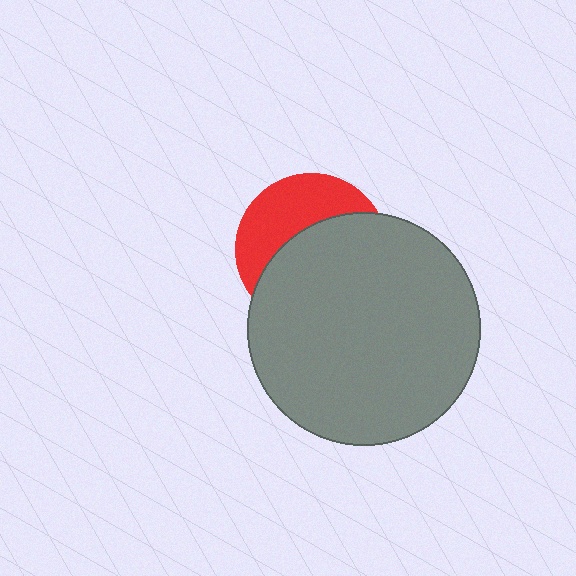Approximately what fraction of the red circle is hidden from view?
Roughly 61% of the red circle is hidden behind the gray circle.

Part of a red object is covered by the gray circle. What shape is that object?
It is a circle.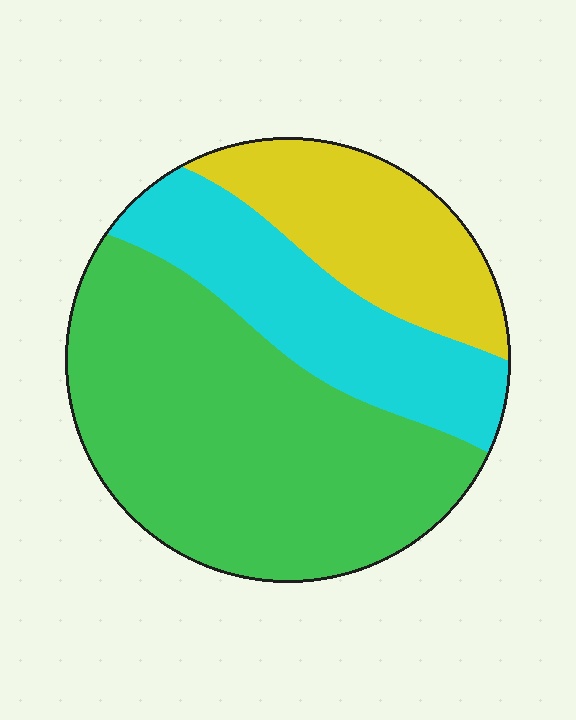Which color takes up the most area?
Green, at roughly 55%.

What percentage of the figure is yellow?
Yellow covers roughly 20% of the figure.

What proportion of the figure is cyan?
Cyan covers roughly 25% of the figure.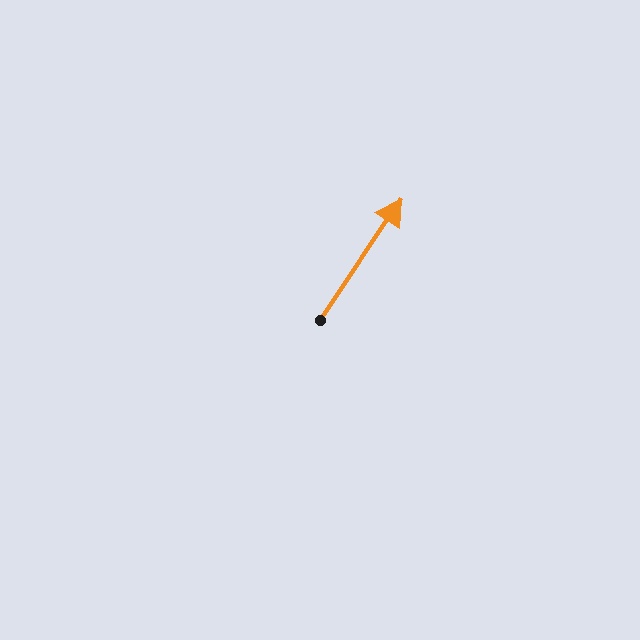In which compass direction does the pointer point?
Northeast.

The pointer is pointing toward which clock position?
Roughly 1 o'clock.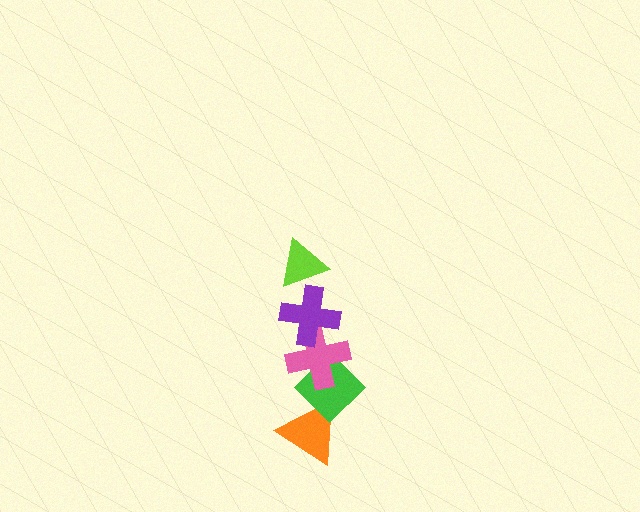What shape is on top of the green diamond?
The pink cross is on top of the green diamond.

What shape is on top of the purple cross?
The lime triangle is on top of the purple cross.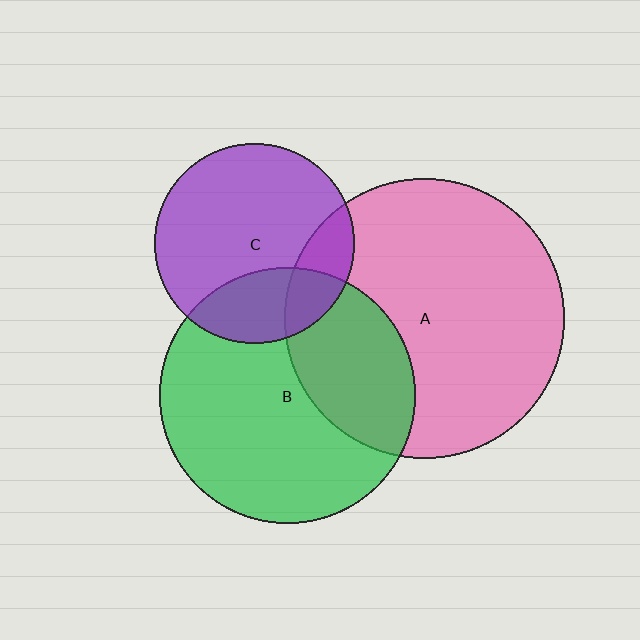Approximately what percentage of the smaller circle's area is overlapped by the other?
Approximately 25%.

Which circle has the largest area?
Circle A (pink).